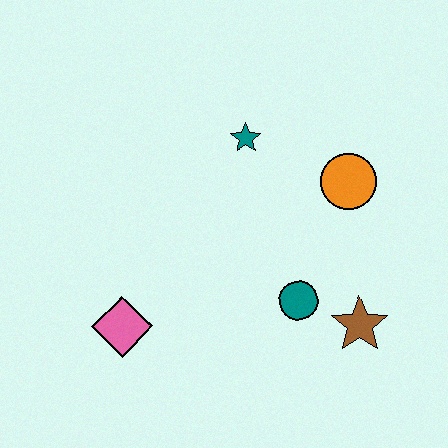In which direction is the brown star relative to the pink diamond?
The brown star is to the right of the pink diamond.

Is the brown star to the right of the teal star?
Yes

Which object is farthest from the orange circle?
The pink diamond is farthest from the orange circle.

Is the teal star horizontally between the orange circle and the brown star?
No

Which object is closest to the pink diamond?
The teal circle is closest to the pink diamond.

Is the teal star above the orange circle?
Yes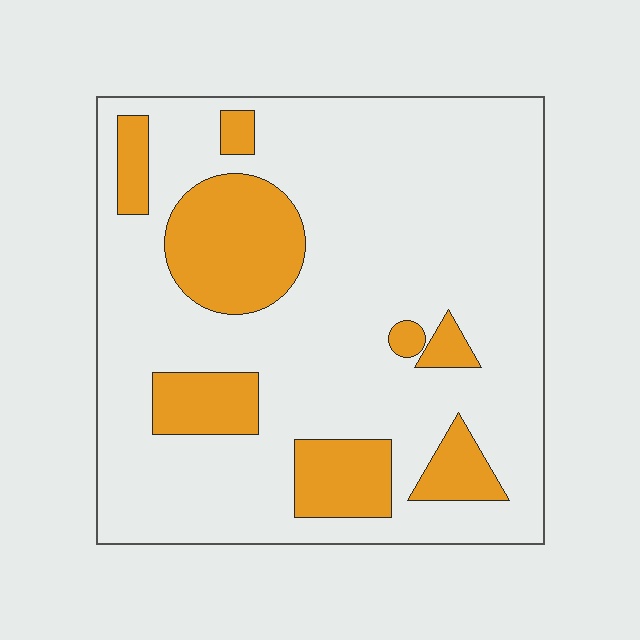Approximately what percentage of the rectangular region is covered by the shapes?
Approximately 20%.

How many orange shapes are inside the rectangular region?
8.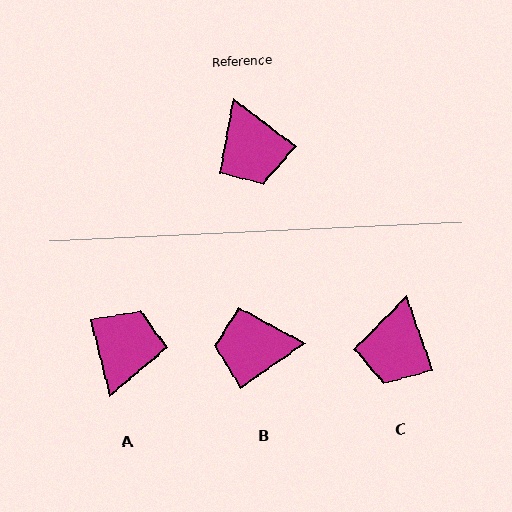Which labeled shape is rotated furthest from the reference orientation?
A, about 141 degrees away.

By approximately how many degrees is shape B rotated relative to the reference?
Approximately 108 degrees clockwise.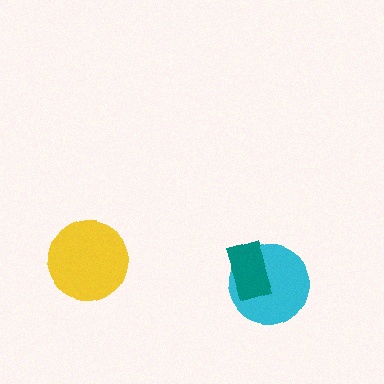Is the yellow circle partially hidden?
No, no other shape covers it.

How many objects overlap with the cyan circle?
1 object overlaps with the cyan circle.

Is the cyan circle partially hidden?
Yes, it is partially covered by another shape.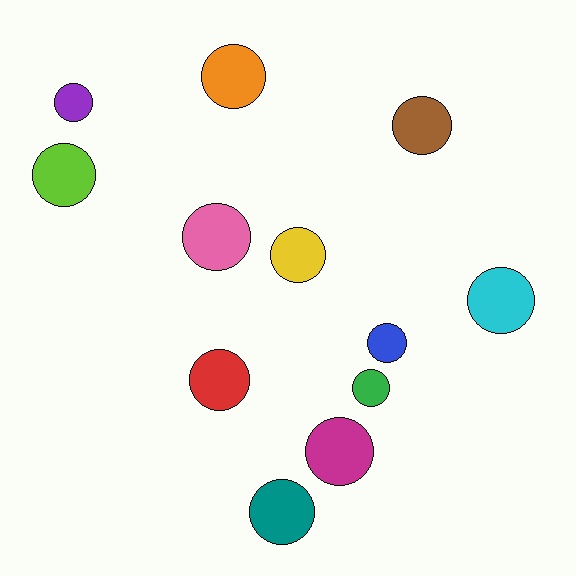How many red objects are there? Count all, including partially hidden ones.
There is 1 red object.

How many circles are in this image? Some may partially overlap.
There are 12 circles.